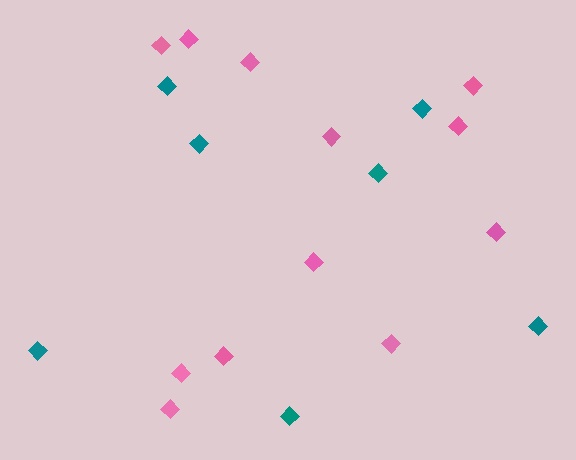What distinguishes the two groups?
There are 2 groups: one group of teal diamonds (7) and one group of pink diamonds (12).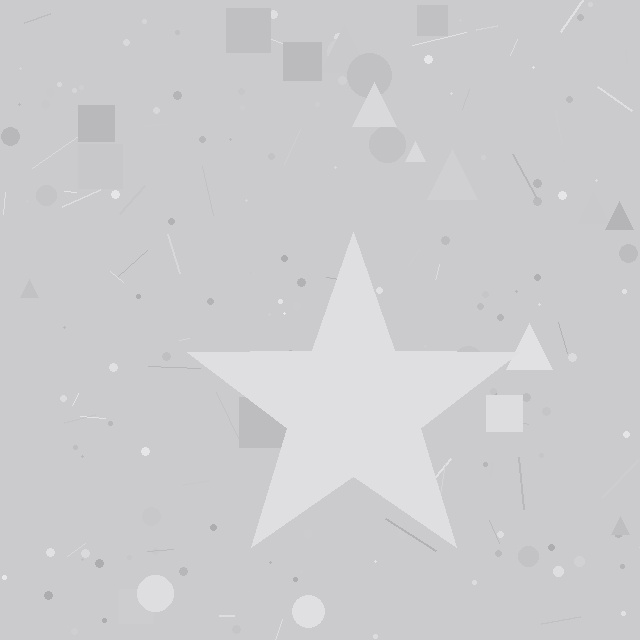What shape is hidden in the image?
A star is hidden in the image.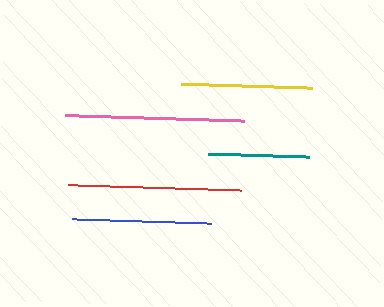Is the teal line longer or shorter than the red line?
The red line is longer than the teal line.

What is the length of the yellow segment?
The yellow segment is approximately 132 pixels long.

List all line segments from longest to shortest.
From longest to shortest: pink, red, blue, yellow, teal.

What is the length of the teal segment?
The teal segment is approximately 101 pixels long.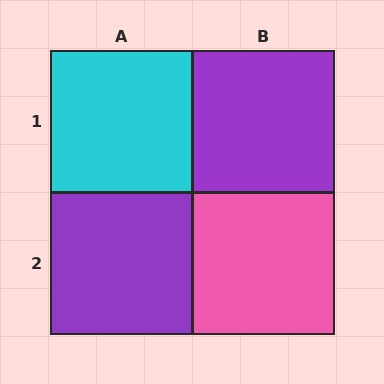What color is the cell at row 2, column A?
Purple.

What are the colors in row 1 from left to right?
Cyan, purple.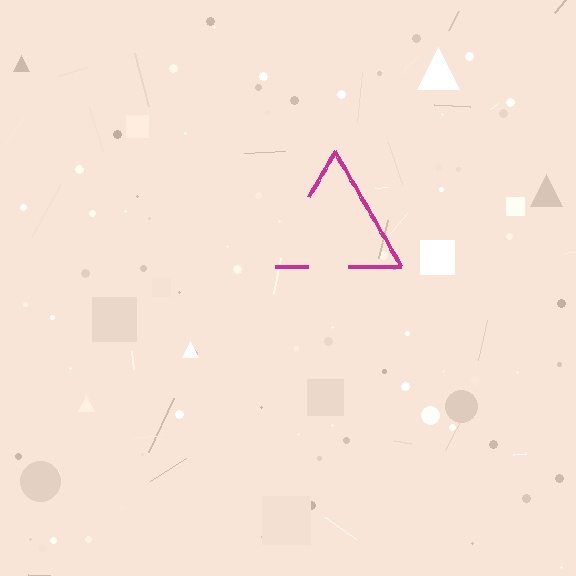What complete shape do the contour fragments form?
The contour fragments form a triangle.